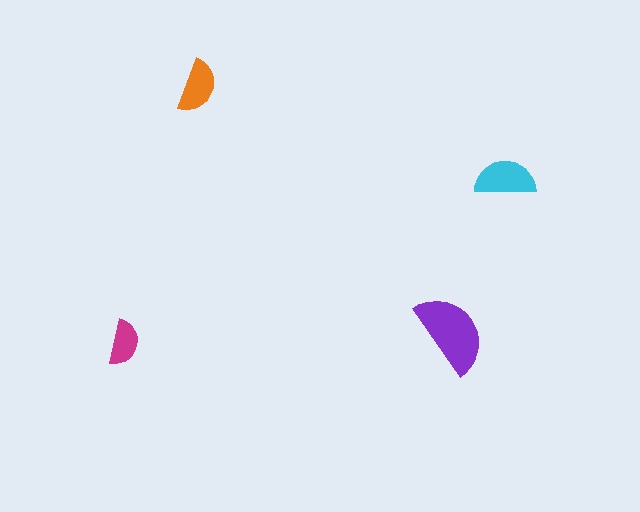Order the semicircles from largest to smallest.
the purple one, the cyan one, the orange one, the magenta one.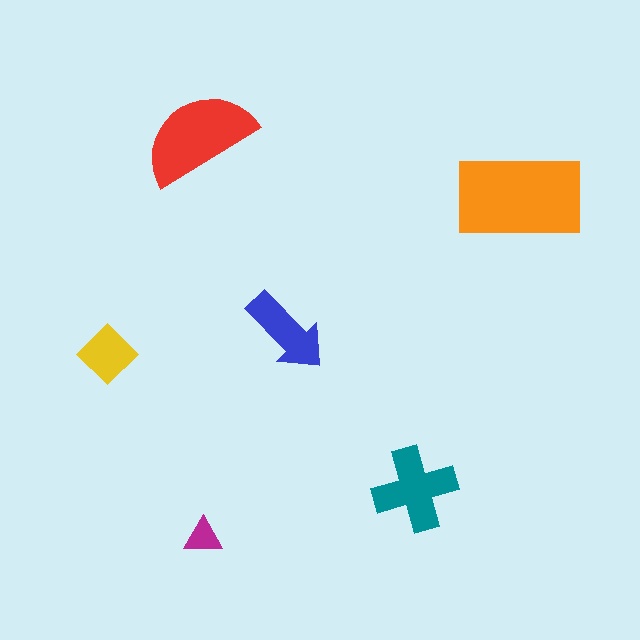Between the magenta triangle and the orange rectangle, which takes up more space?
The orange rectangle.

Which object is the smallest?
The magenta triangle.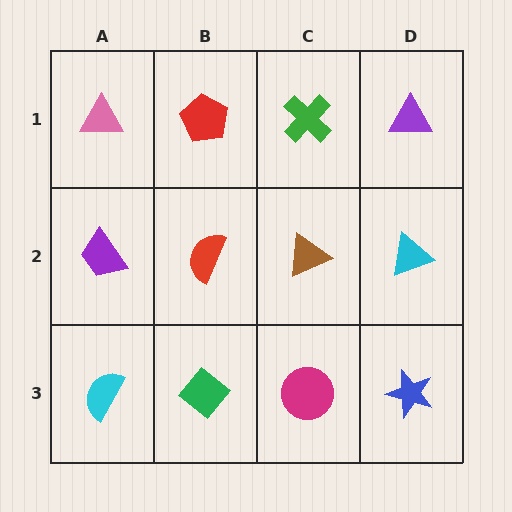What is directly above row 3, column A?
A purple trapezoid.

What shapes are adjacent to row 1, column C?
A brown triangle (row 2, column C), a red pentagon (row 1, column B), a purple triangle (row 1, column D).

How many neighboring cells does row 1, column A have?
2.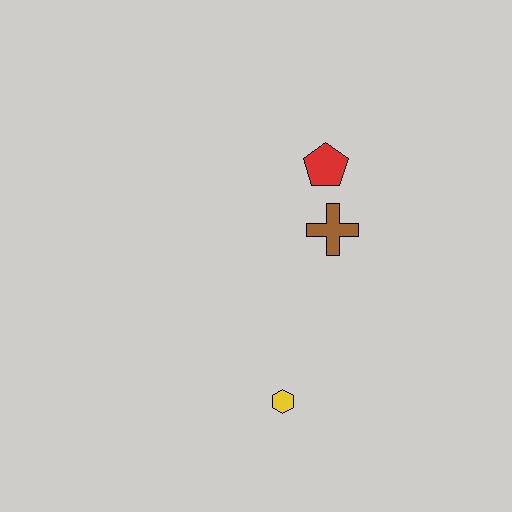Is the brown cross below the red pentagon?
Yes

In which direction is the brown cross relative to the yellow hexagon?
The brown cross is above the yellow hexagon.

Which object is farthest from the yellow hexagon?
The red pentagon is farthest from the yellow hexagon.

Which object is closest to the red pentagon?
The brown cross is closest to the red pentagon.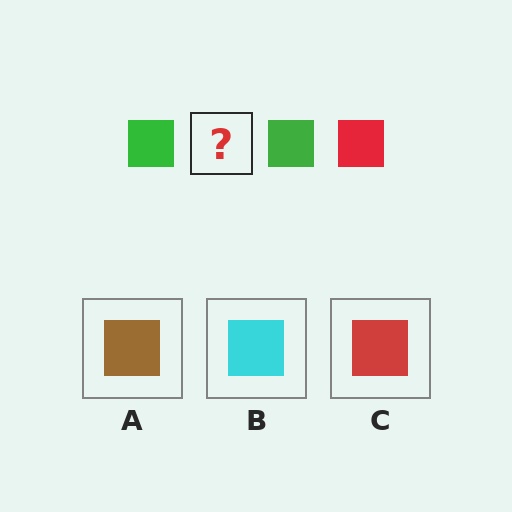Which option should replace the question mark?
Option C.